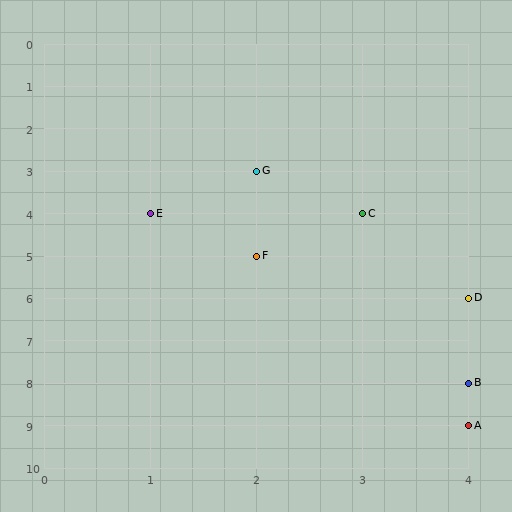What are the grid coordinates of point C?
Point C is at grid coordinates (3, 4).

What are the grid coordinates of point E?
Point E is at grid coordinates (1, 4).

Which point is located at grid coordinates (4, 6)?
Point D is at (4, 6).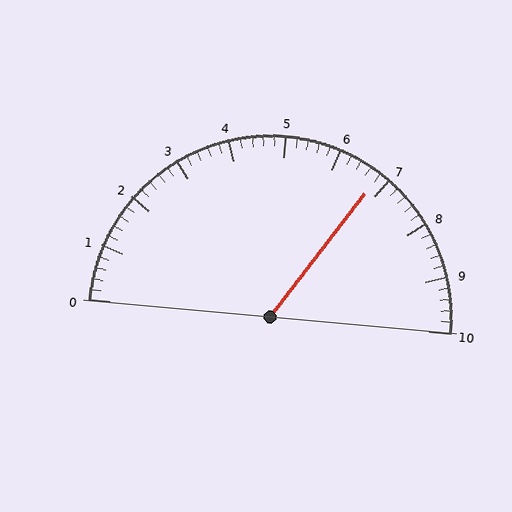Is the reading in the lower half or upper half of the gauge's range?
The reading is in the upper half of the range (0 to 10).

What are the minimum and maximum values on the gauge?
The gauge ranges from 0 to 10.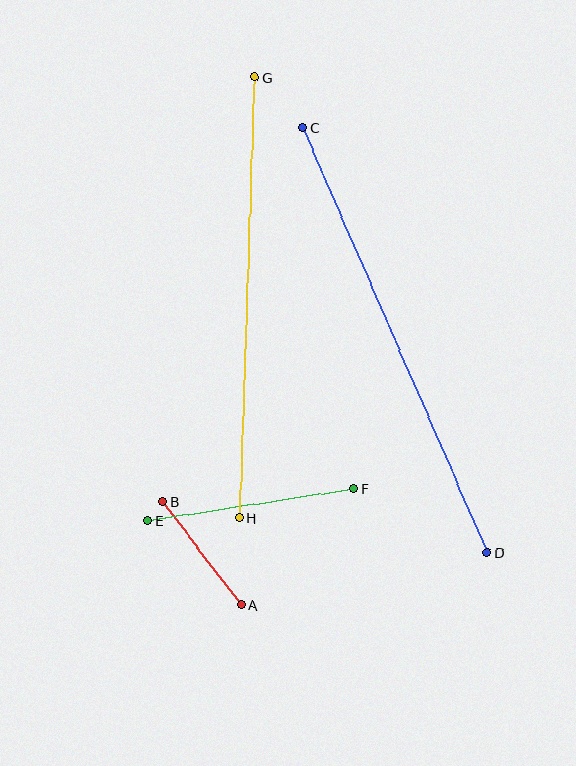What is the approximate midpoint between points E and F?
The midpoint is at approximately (251, 505) pixels.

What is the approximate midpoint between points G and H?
The midpoint is at approximately (247, 298) pixels.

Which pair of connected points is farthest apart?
Points C and D are farthest apart.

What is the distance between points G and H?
The distance is approximately 441 pixels.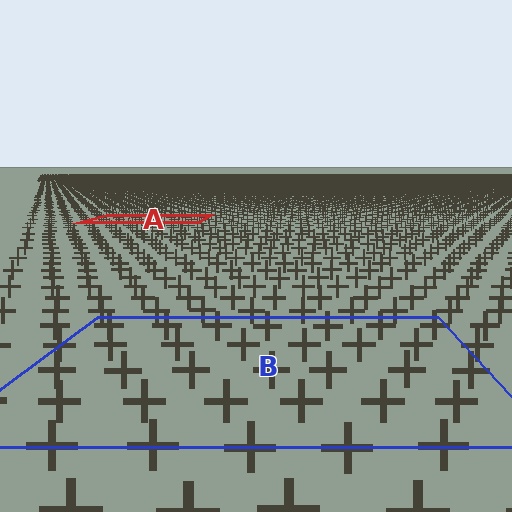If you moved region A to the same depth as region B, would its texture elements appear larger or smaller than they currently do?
They would appear larger. At a closer depth, the same texture elements are projected at a bigger on-screen size.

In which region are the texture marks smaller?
The texture marks are smaller in region A, because it is farther away.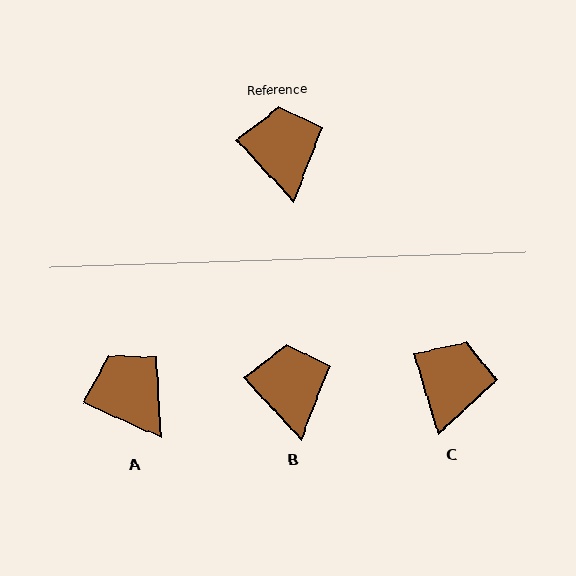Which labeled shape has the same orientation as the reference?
B.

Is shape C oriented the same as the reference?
No, it is off by about 26 degrees.